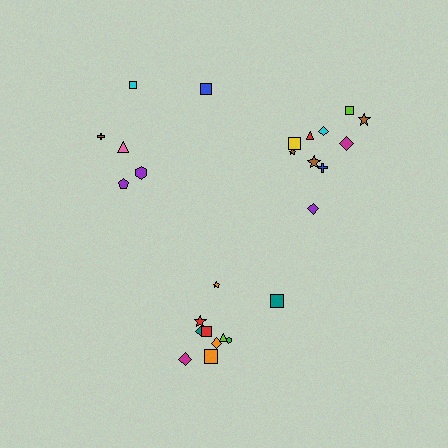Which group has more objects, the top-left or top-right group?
The top-right group.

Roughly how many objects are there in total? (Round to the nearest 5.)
Roughly 25 objects in total.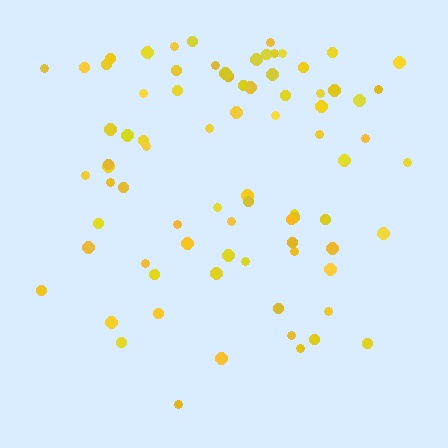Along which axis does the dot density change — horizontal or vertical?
Vertical.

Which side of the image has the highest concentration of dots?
The top.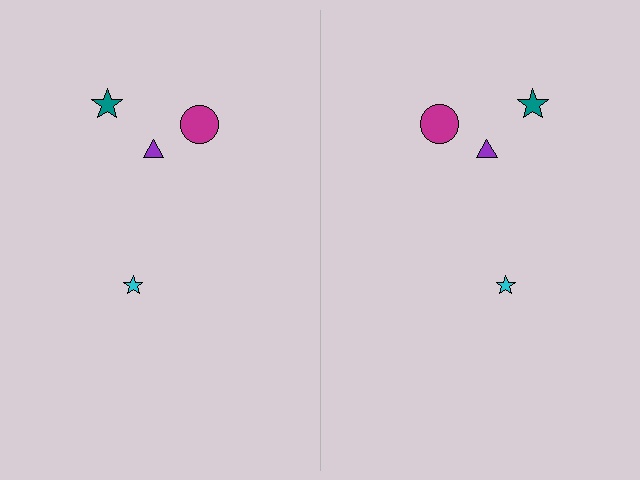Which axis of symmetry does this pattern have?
The pattern has a vertical axis of symmetry running through the center of the image.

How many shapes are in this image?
There are 8 shapes in this image.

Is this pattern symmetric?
Yes, this pattern has bilateral (reflection) symmetry.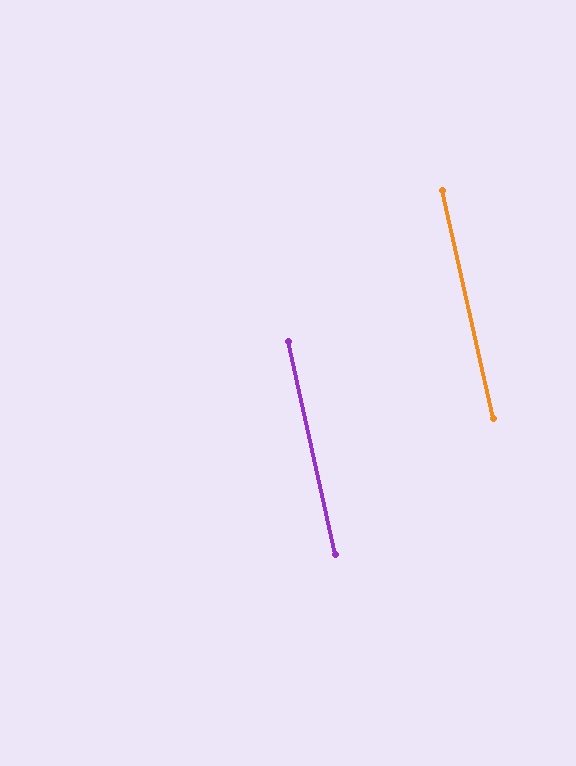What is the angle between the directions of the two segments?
Approximately 0 degrees.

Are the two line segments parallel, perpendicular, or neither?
Parallel — their directions differ by only 0.3°.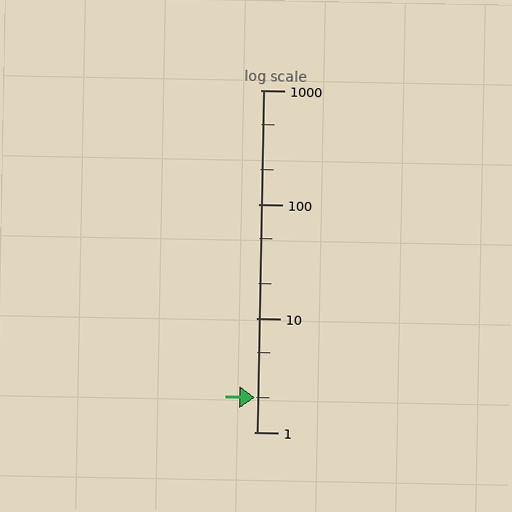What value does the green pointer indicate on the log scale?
The pointer indicates approximately 2.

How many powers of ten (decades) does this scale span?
The scale spans 3 decades, from 1 to 1000.